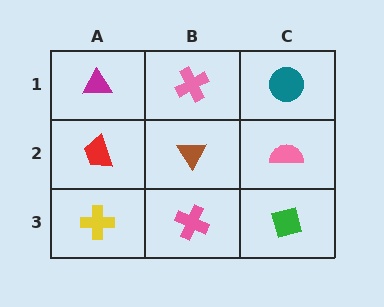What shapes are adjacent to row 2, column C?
A teal circle (row 1, column C), a green square (row 3, column C), a brown triangle (row 2, column B).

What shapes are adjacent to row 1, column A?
A red trapezoid (row 2, column A), a pink cross (row 1, column B).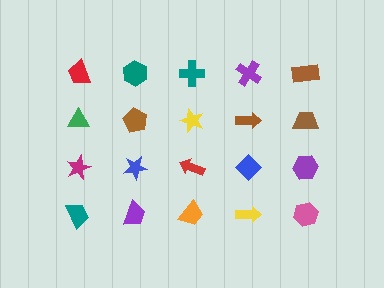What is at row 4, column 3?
An orange trapezoid.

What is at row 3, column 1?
A magenta star.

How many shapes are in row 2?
5 shapes.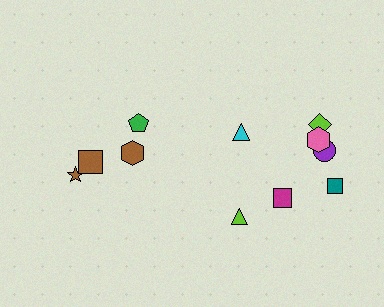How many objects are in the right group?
There are 7 objects.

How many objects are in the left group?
There are 4 objects.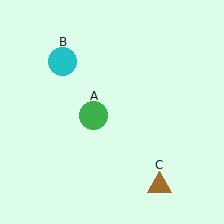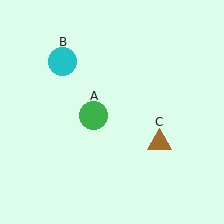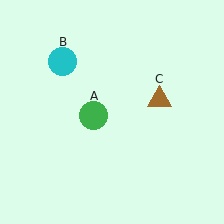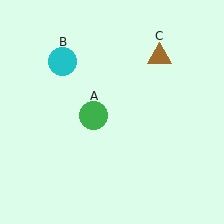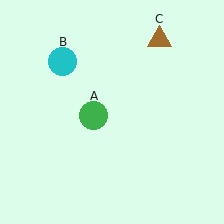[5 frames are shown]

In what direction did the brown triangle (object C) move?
The brown triangle (object C) moved up.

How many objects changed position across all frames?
1 object changed position: brown triangle (object C).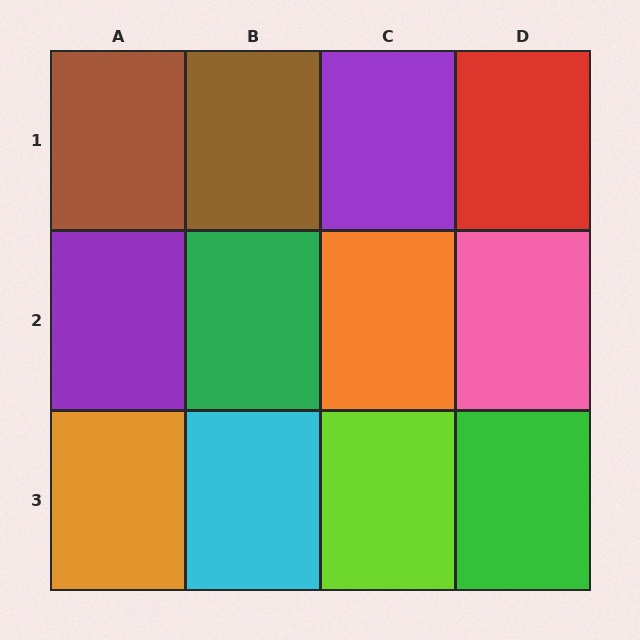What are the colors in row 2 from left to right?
Purple, green, orange, pink.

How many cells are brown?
2 cells are brown.